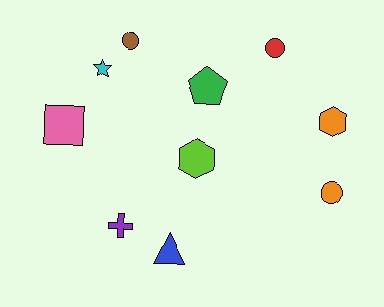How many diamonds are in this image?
There are no diamonds.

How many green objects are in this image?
There is 1 green object.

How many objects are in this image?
There are 10 objects.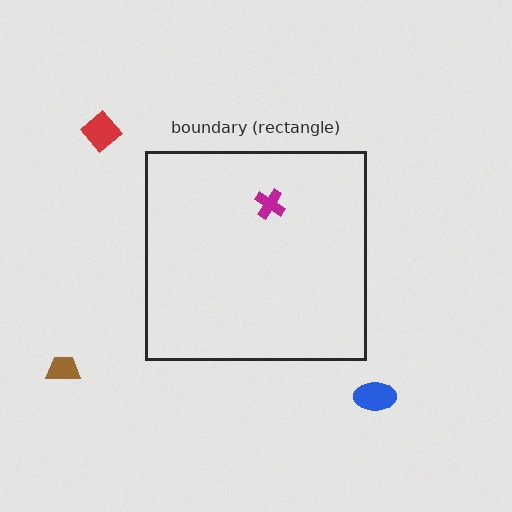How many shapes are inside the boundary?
1 inside, 3 outside.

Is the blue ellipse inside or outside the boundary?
Outside.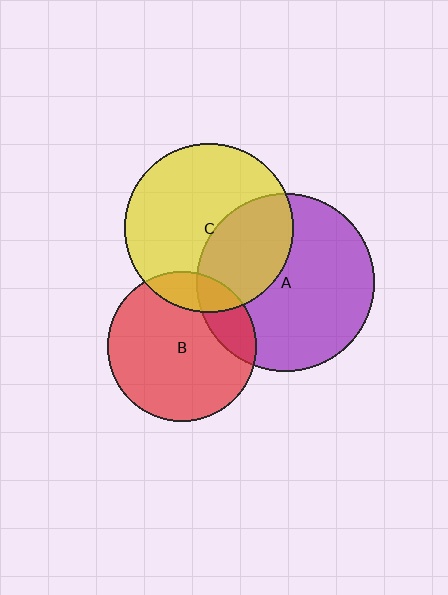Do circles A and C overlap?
Yes.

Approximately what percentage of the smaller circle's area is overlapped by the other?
Approximately 35%.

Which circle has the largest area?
Circle A (purple).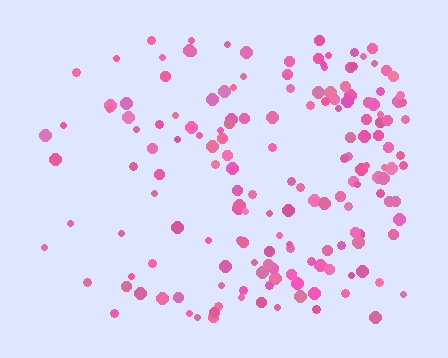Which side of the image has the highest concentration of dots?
The right.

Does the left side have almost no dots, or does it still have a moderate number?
Still a moderate number, just noticeably fewer than the right.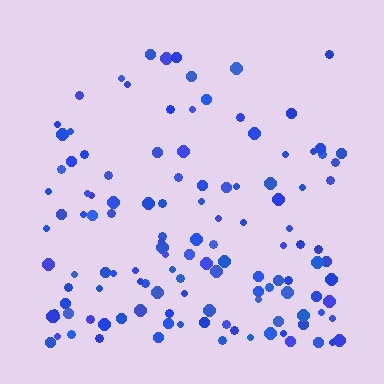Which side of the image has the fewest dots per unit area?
The top.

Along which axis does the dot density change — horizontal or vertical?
Vertical.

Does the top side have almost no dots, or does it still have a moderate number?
Still a moderate number, just noticeably fewer than the bottom.